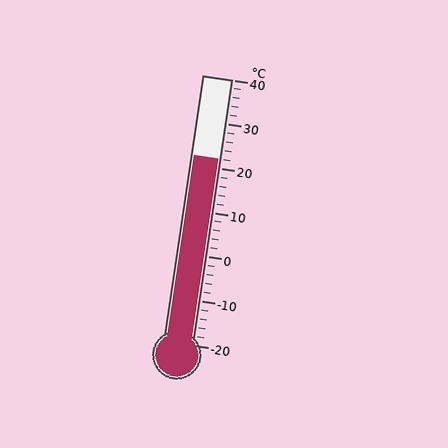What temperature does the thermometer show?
The thermometer shows approximately 22°C.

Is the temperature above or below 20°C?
The temperature is above 20°C.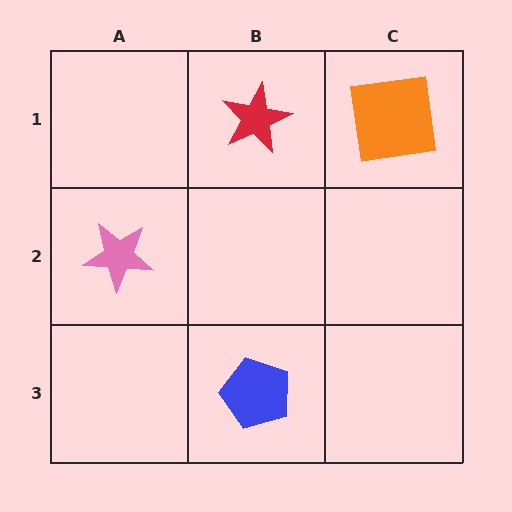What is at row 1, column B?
A red star.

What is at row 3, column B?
A blue pentagon.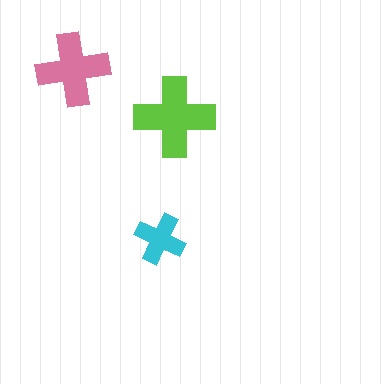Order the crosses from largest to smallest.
the lime one, the pink one, the cyan one.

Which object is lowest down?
The cyan cross is bottommost.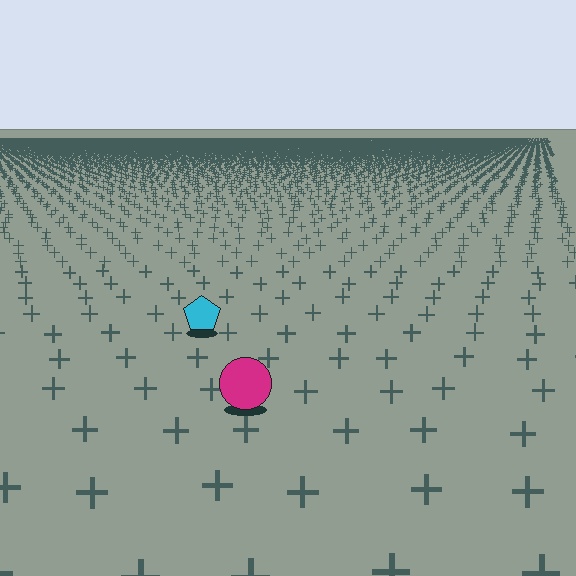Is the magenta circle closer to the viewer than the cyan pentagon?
Yes. The magenta circle is closer — you can tell from the texture gradient: the ground texture is coarser near it.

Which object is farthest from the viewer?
The cyan pentagon is farthest from the viewer. It appears smaller and the ground texture around it is denser.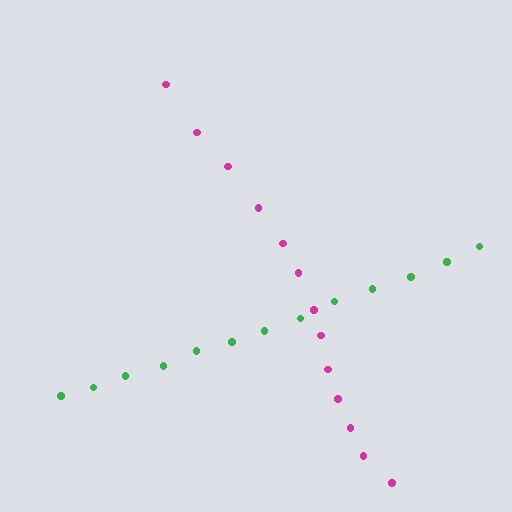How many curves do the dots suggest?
There are 2 distinct paths.